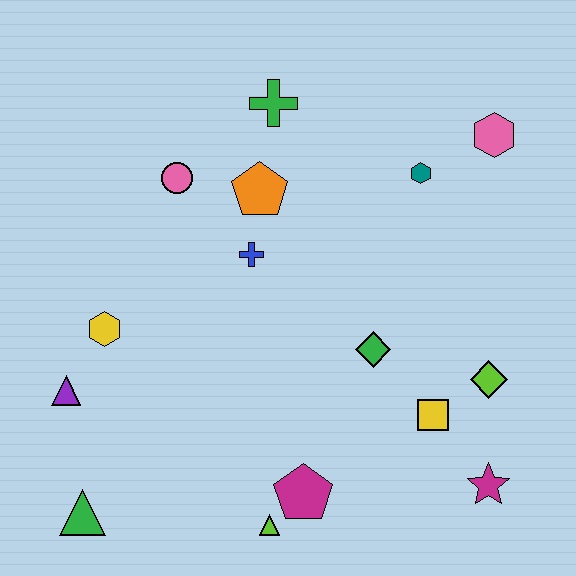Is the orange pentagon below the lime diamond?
No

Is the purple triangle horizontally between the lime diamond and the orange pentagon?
No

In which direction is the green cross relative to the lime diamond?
The green cross is above the lime diamond.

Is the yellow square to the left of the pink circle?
No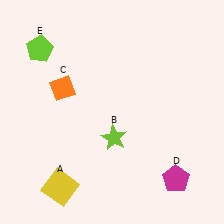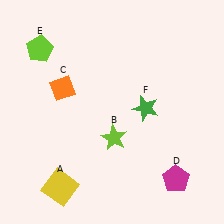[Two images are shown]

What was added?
A green star (F) was added in Image 2.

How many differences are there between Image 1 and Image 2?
There is 1 difference between the two images.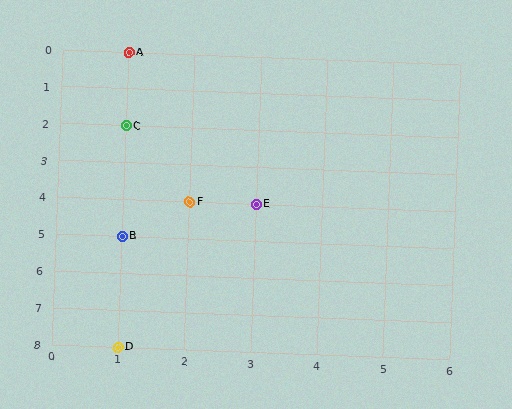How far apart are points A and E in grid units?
Points A and E are 2 columns and 4 rows apart (about 4.5 grid units diagonally).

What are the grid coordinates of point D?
Point D is at grid coordinates (1, 8).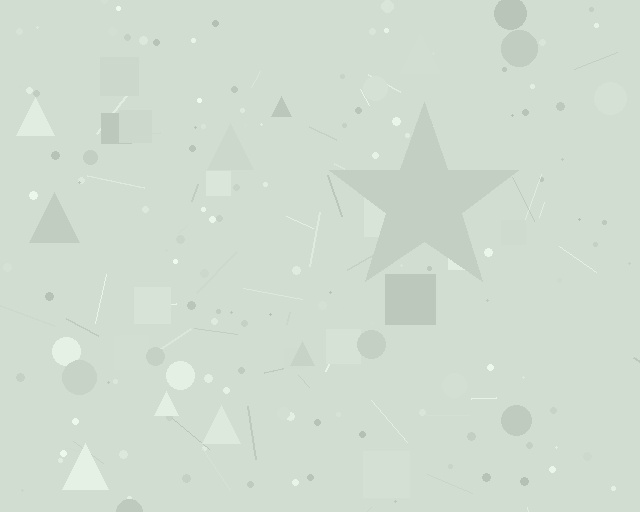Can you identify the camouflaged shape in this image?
The camouflaged shape is a star.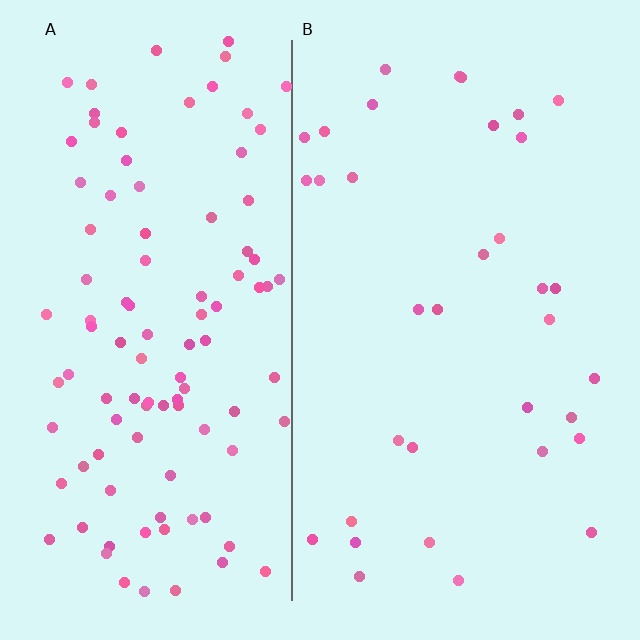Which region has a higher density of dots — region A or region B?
A (the left).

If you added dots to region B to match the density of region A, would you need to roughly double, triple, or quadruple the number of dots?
Approximately triple.